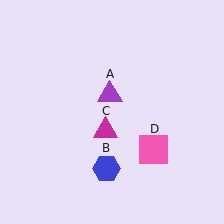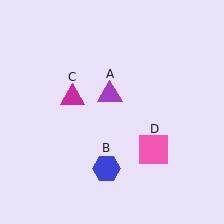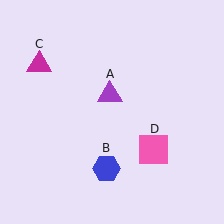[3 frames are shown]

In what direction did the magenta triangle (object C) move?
The magenta triangle (object C) moved up and to the left.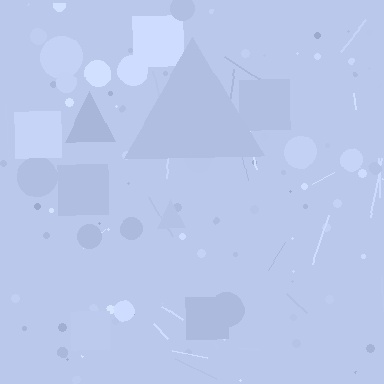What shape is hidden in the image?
A triangle is hidden in the image.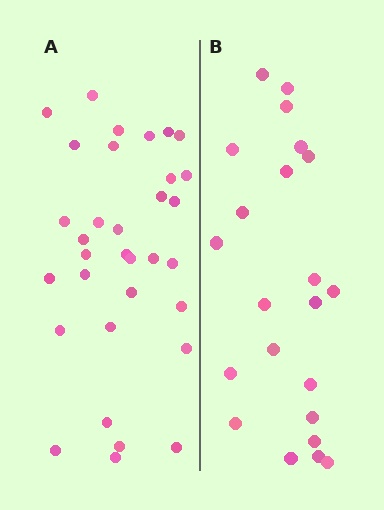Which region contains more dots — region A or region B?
Region A (the left region) has more dots.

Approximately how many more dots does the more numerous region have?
Region A has roughly 12 or so more dots than region B.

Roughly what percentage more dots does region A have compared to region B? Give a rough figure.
About 50% more.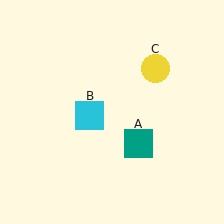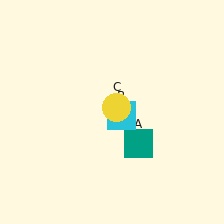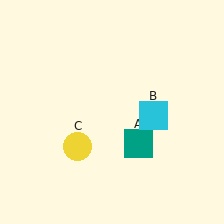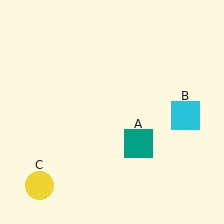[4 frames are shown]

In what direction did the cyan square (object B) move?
The cyan square (object B) moved right.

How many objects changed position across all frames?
2 objects changed position: cyan square (object B), yellow circle (object C).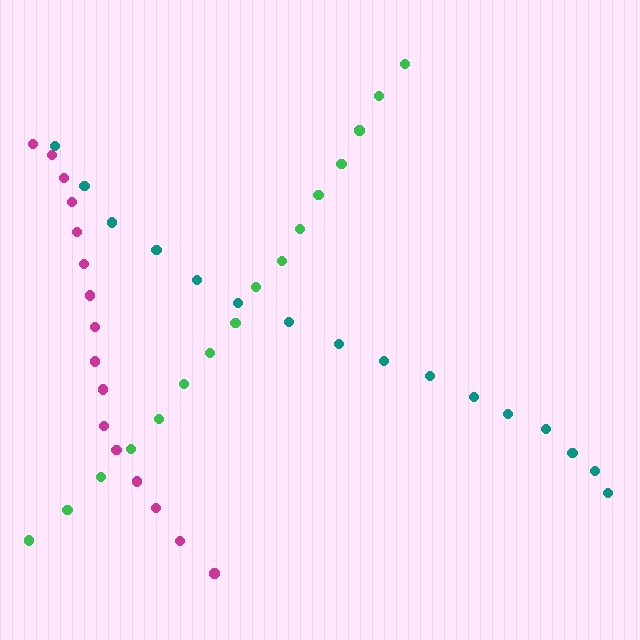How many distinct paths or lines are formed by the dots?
There are 3 distinct paths.